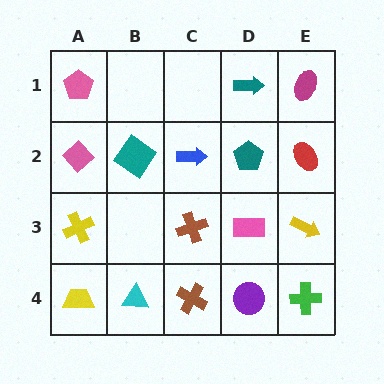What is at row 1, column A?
A pink pentagon.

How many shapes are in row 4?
5 shapes.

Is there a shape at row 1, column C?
No, that cell is empty.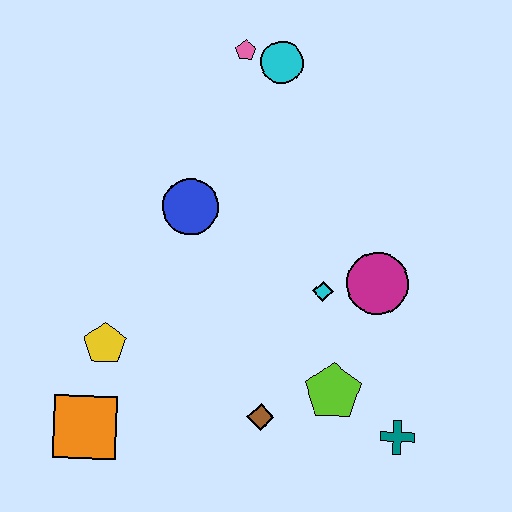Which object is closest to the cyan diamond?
The magenta circle is closest to the cyan diamond.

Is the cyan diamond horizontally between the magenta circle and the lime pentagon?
No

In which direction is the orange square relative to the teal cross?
The orange square is to the left of the teal cross.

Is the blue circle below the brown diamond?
No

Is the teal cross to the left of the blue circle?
No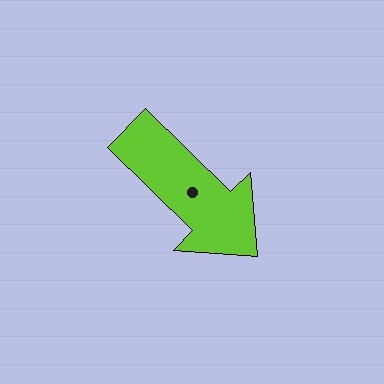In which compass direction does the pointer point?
Southeast.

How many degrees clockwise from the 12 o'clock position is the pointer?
Approximately 134 degrees.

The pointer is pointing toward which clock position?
Roughly 4 o'clock.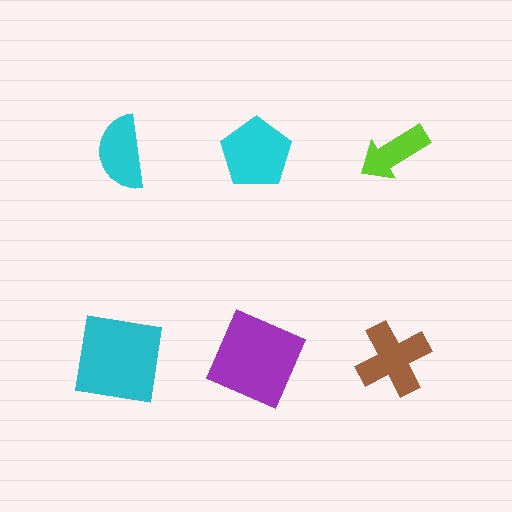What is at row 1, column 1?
A cyan semicircle.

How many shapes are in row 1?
3 shapes.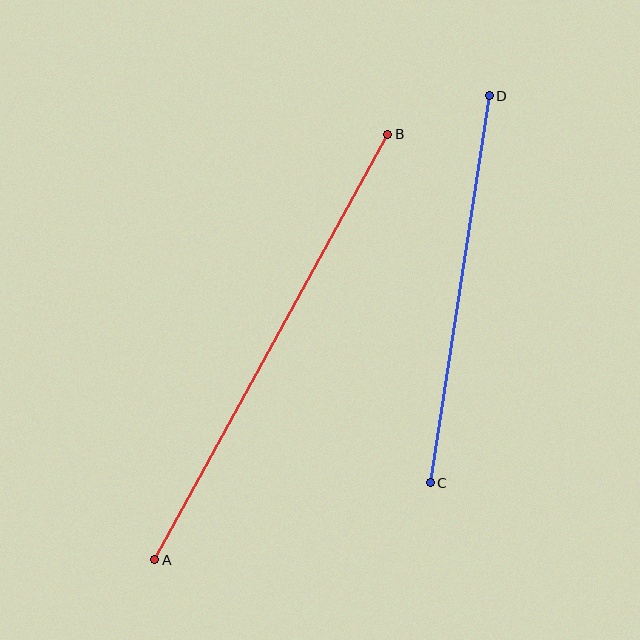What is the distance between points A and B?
The distance is approximately 485 pixels.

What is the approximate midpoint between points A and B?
The midpoint is at approximately (271, 347) pixels.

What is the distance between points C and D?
The distance is approximately 391 pixels.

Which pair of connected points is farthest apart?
Points A and B are farthest apart.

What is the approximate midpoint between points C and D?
The midpoint is at approximately (460, 289) pixels.